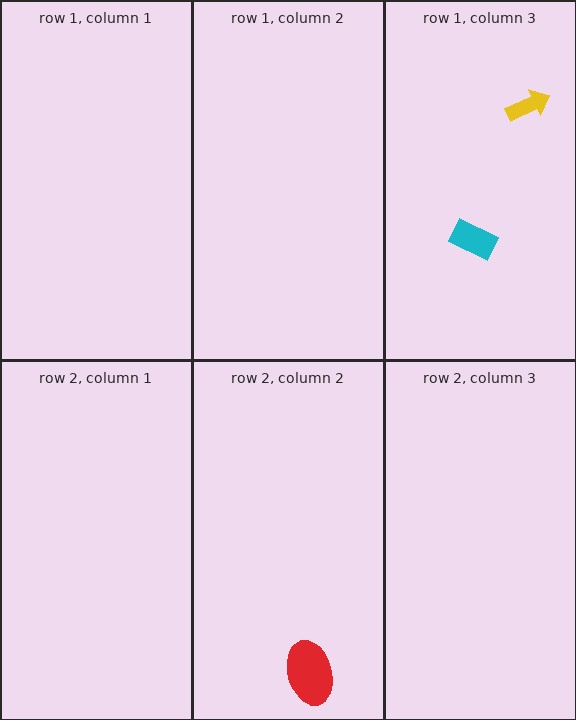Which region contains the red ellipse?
The row 2, column 2 region.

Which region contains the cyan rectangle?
The row 1, column 3 region.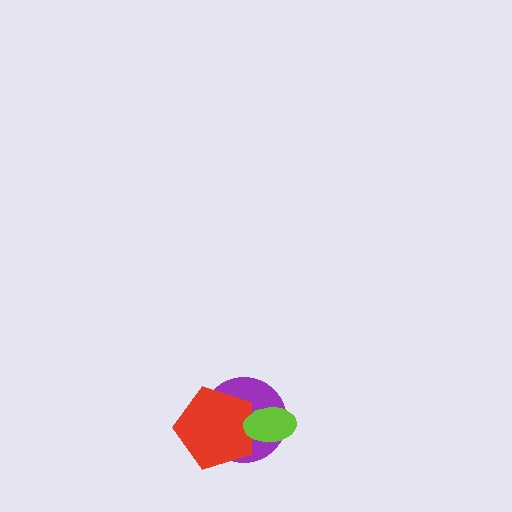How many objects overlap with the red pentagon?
2 objects overlap with the red pentagon.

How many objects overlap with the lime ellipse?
2 objects overlap with the lime ellipse.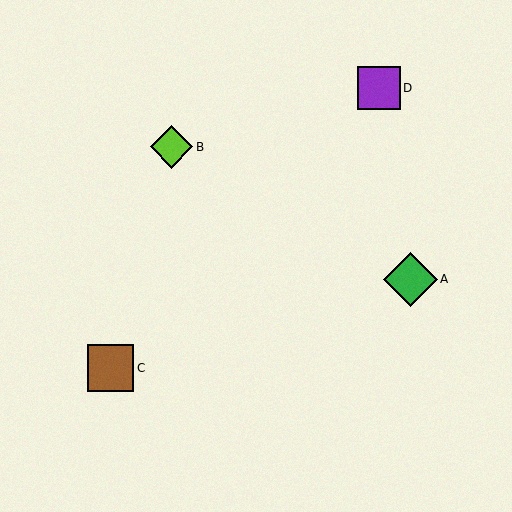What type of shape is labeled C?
Shape C is a brown square.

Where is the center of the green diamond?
The center of the green diamond is at (410, 279).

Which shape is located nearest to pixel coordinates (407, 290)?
The green diamond (labeled A) at (410, 279) is nearest to that location.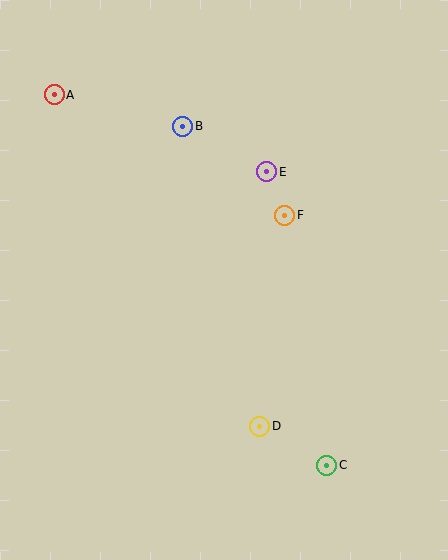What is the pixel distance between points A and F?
The distance between A and F is 260 pixels.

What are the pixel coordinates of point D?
Point D is at (260, 426).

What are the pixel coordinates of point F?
Point F is at (285, 215).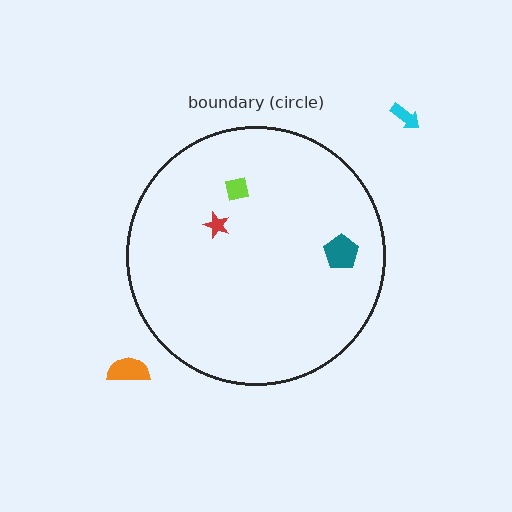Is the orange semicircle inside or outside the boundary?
Outside.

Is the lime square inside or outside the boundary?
Inside.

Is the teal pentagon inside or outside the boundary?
Inside.